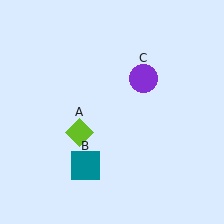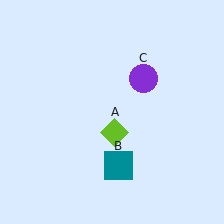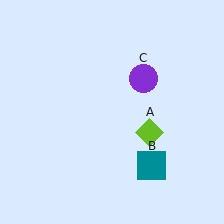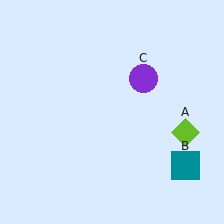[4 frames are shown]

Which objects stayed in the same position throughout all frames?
Purple circle (object C) remained stationary.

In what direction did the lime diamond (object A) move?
The lime diamond (object A) moved right.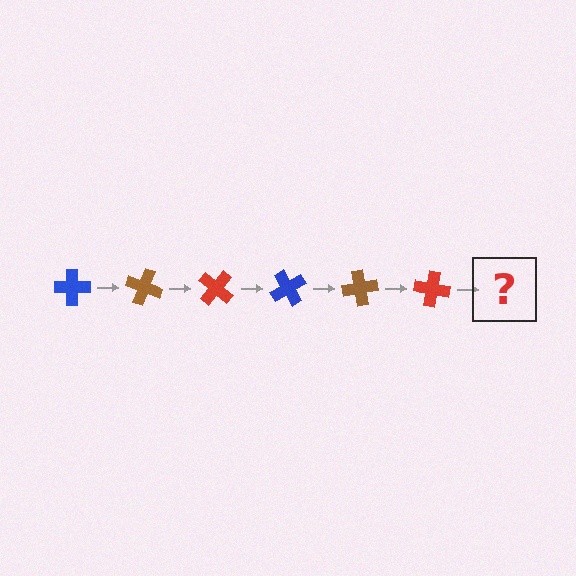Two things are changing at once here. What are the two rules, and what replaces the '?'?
The two rules are that it rotates 20 degrees each step and the color cycles through blue, brown, and red. The '?' should be a blue cross, rotated 120 degrees from the start.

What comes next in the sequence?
The next element should be a blue cross, rotated 120 degrees from the start.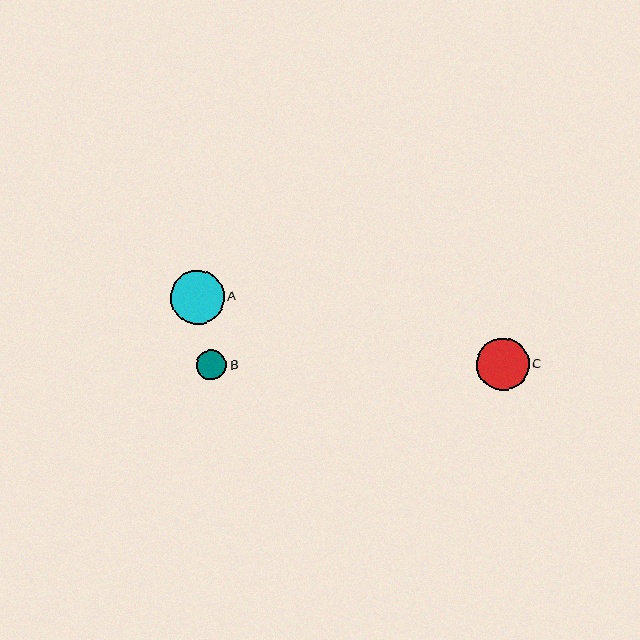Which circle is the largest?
Circle A is the largest with a size of approximately 54 pixels.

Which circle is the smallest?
Circle B is the smallest with a size of approximately 30 pixels.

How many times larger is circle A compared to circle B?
Circle A is approximately 1.8 times the size of circle B.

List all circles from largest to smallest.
From largest to smallest: A, C, B.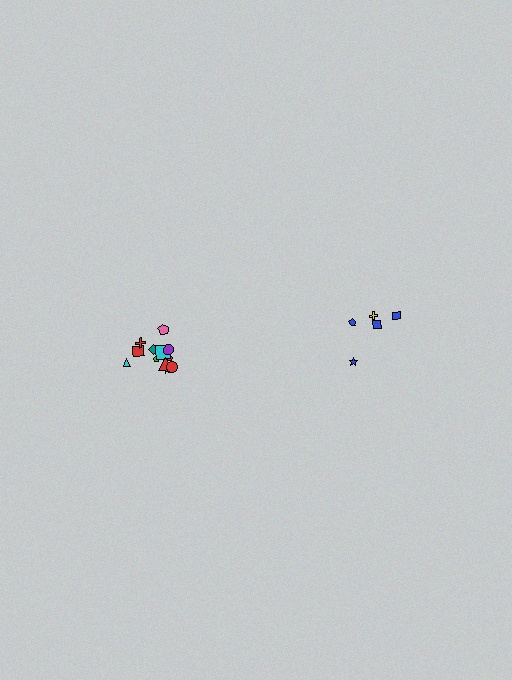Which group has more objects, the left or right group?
The left group.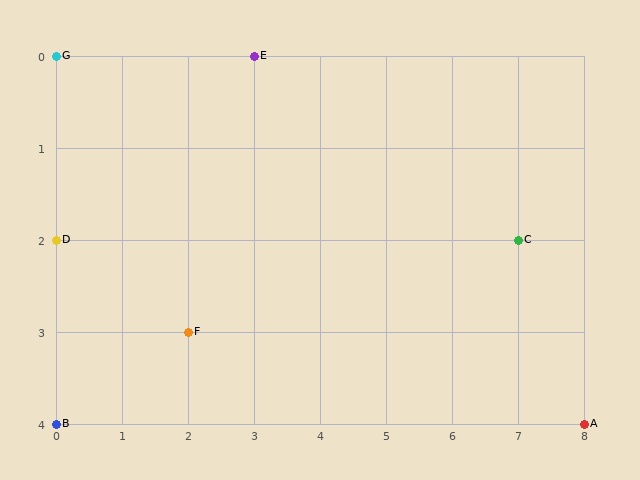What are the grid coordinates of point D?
Point D is at grid coordinates (0, 2).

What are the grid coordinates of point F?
Point F is at grid coordinates (2, 3).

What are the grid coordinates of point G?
Point G is at grid coordinates (0, 0).